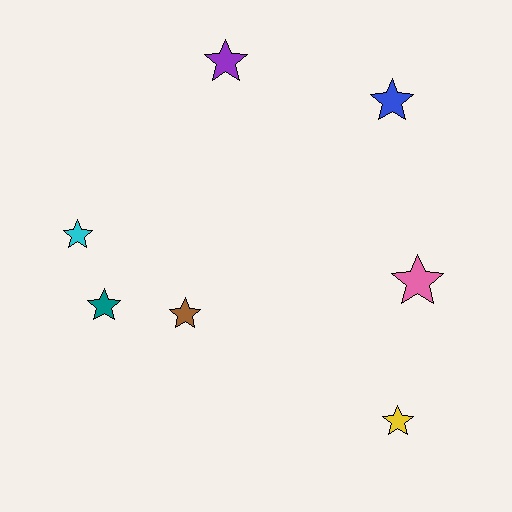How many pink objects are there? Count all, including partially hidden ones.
There is 1 pink object.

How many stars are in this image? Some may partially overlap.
There are 7 stars.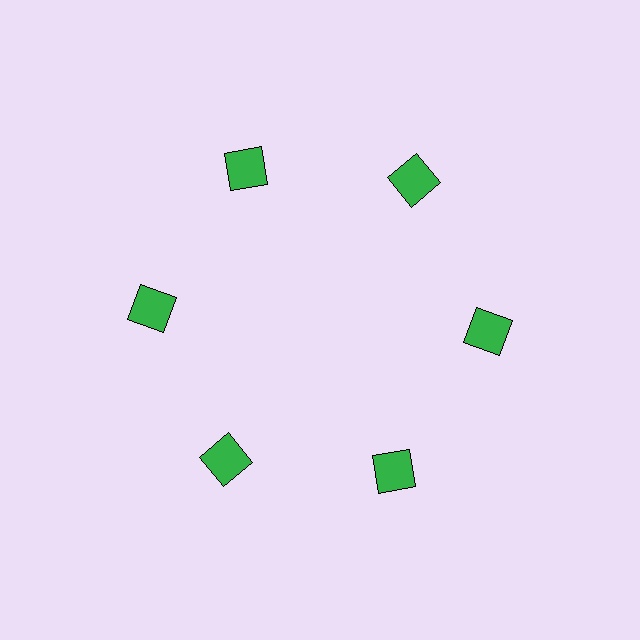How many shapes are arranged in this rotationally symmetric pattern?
There are 6 shapes, arranged in 6 groups of 1.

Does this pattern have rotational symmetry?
Yes, this pattern has 6-fold rotational symmetry. It looks the same after rotating 60 degrees around the center.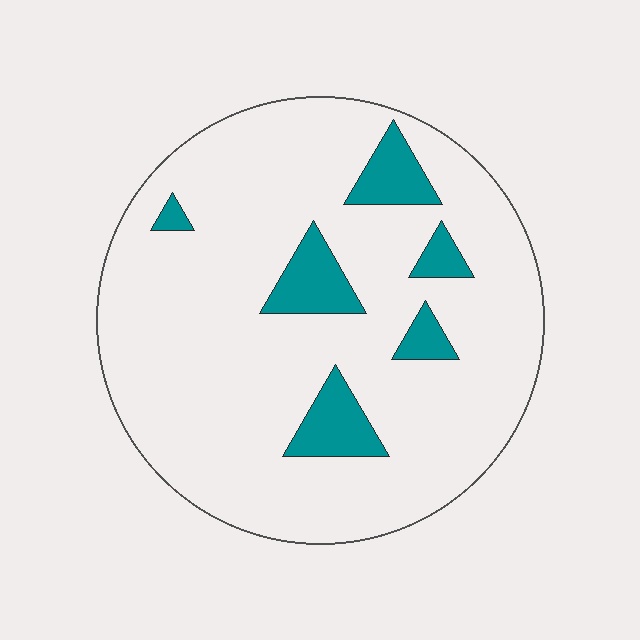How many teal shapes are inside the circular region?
6.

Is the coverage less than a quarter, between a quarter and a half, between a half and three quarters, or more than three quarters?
Less than a quarter.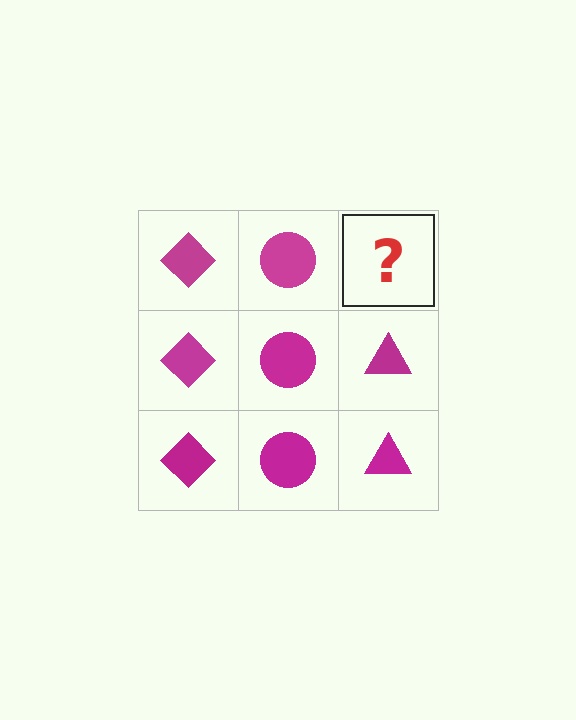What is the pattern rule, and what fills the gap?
The rule is that each column has a consistent shape. The gap should be filled with a magenta triangle.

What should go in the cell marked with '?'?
The missing cell should contain a magenta triangle.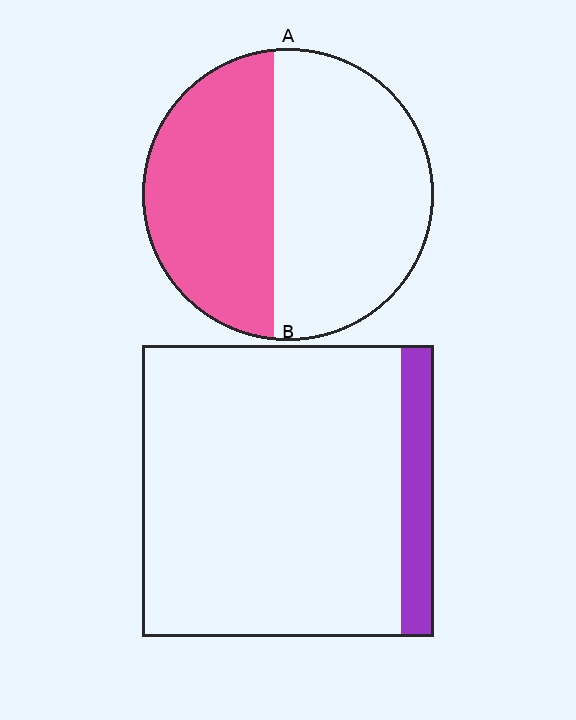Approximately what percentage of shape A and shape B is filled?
A is approximately 45% and B is approximately 10%.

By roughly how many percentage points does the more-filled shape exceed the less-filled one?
By roughly 35 percentage points (A over B).